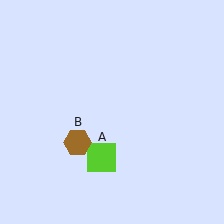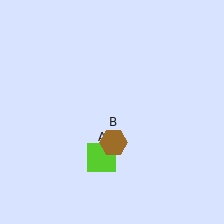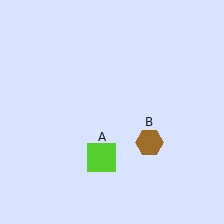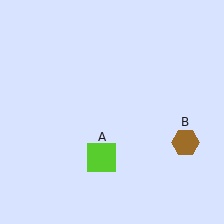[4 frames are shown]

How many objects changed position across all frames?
1 object changed position: brown hexagon (object B).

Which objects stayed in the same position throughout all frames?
Lime square (object A) remained stationary.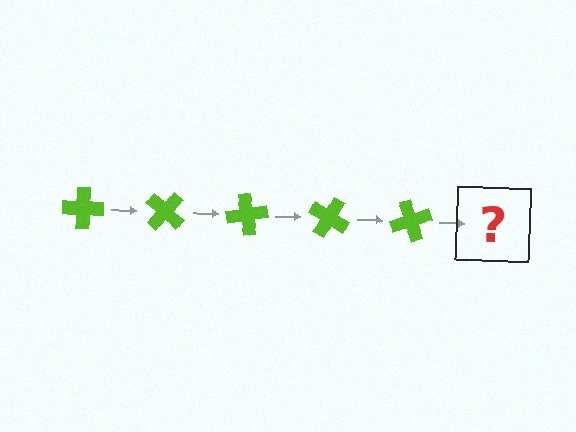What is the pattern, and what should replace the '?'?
The pattern is that the cross rotates 40 degrees each step. The '?' should be a lime cross rotated 200 degrees.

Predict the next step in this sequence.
The next step is a lime cross rotated 200 degrees.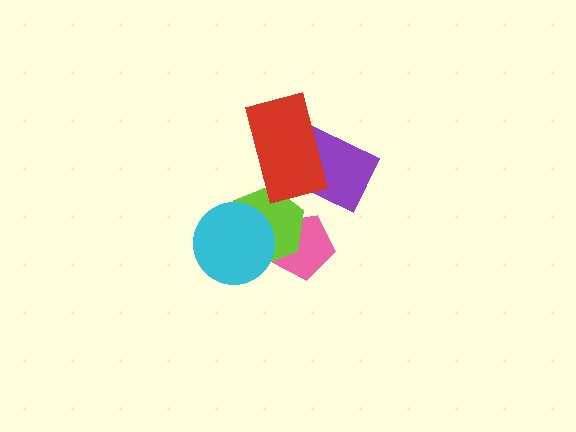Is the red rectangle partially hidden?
No, no other shape covers it.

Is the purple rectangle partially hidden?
Yes, it is partially covered by another shape.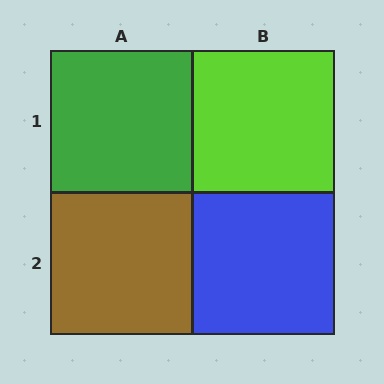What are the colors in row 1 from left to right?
Green, lime.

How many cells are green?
1 cell is green.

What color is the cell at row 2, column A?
Brown.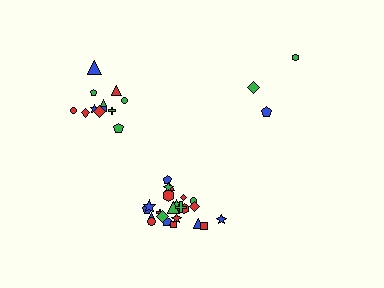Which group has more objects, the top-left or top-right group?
The top-left group.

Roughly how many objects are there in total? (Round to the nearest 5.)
Roughly 40 objects in total.